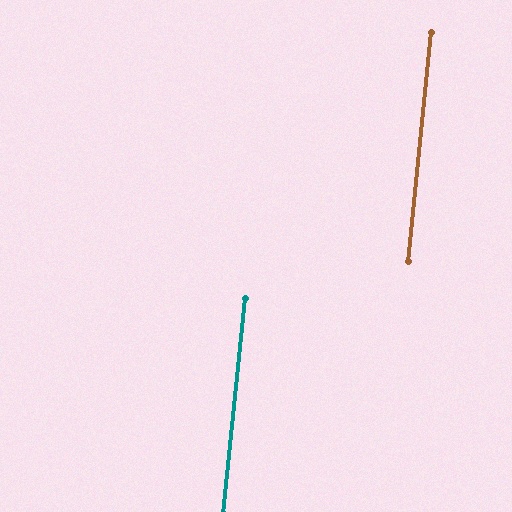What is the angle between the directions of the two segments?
Approximately 0 degrees.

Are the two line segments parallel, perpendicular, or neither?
Parallel — their directions differ by only 0.0°.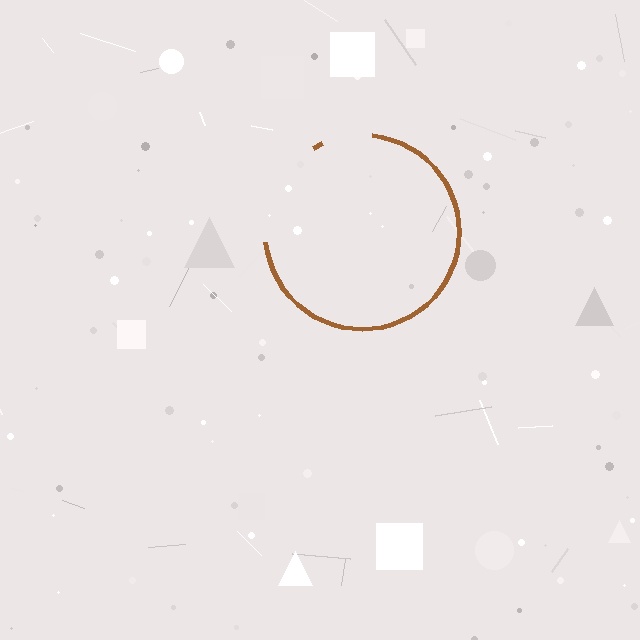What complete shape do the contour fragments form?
The contour fragments form a circle.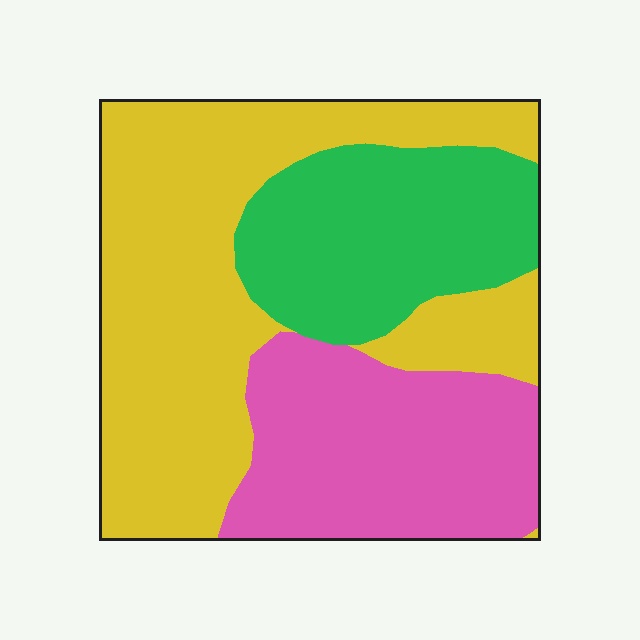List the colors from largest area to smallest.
From largest to smallest: yellow, pink, green.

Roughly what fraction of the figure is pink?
Pink takes up about one quarter (1/4) of the figure.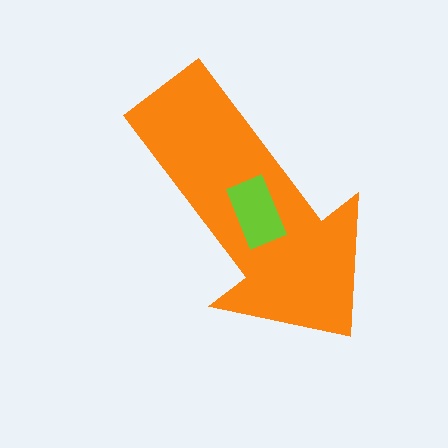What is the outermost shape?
The orange arrow.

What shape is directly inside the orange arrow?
The lime rectangle.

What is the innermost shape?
The lime rectangle.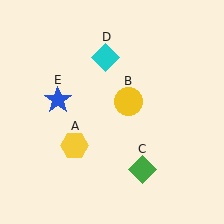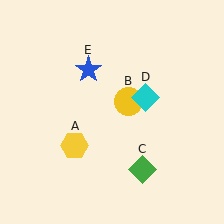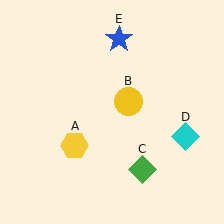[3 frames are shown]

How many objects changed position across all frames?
2 objects changed position: cyan diamond (object D), blue star (object E).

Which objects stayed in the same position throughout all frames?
Yellow hexagon (object A) and yellow circle (object B) and green diamond (object C) remained stationary.